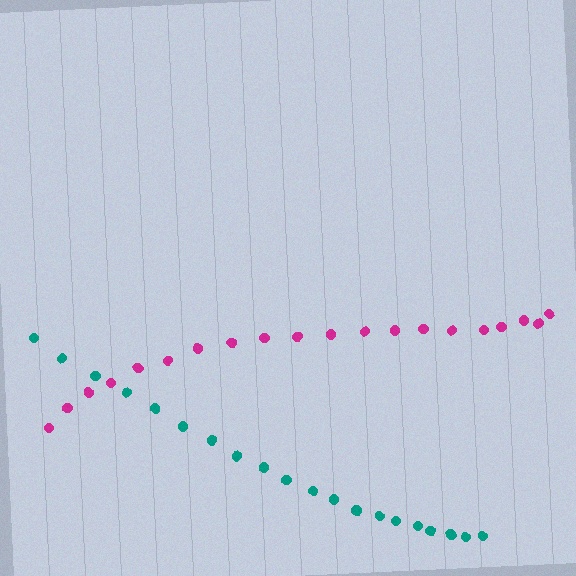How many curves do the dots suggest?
There are 2 distinct paths.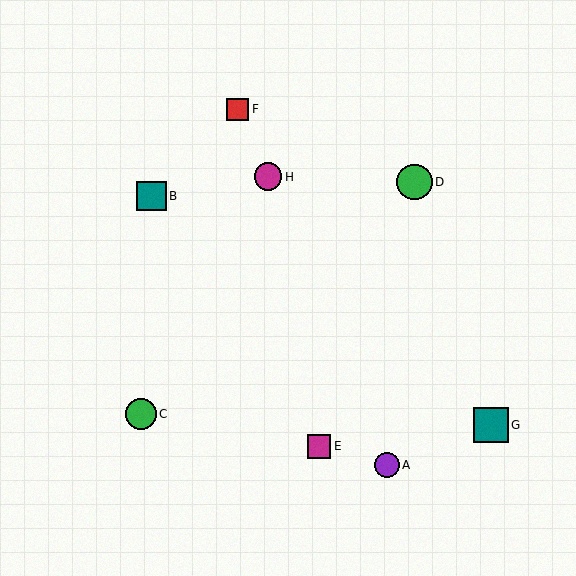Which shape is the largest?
The green circle (labeled D) is the largest.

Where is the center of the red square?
The center of the red square is at (238, 109).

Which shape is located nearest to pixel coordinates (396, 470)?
The purple circle (labeled A) at (387, 465) is nearest to that location.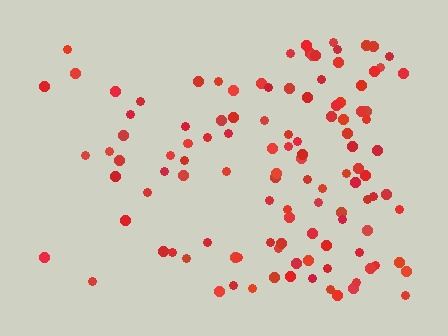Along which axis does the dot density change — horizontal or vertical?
Horizontal.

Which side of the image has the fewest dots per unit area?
The left.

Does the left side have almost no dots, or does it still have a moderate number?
Still a moderate number, just noticeably fewer than the right.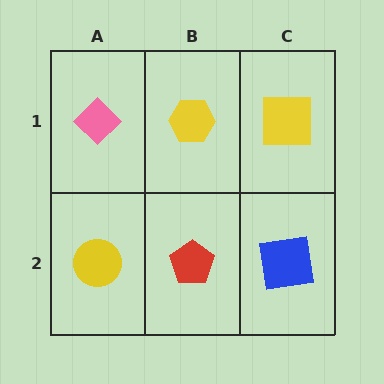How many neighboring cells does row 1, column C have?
2.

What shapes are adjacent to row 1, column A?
A yellow circle (row 2, column A), a yellow hexagon (row 1, column B).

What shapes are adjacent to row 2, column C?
A yellow square (row 1, column C), a red pentagon (row 2, column B).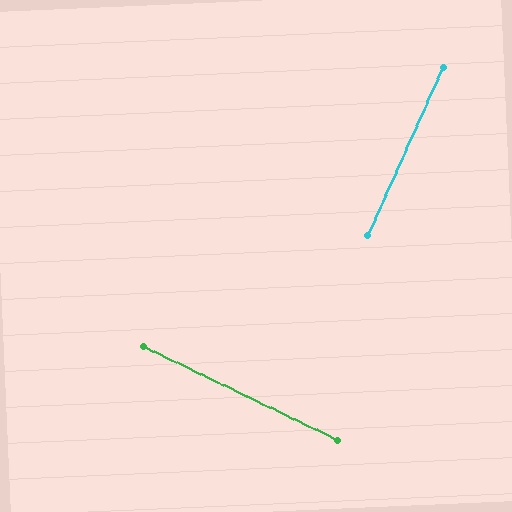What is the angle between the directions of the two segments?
Approximately 89 degrees.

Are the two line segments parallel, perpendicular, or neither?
Perpendicular — they meet at approximately 89°.